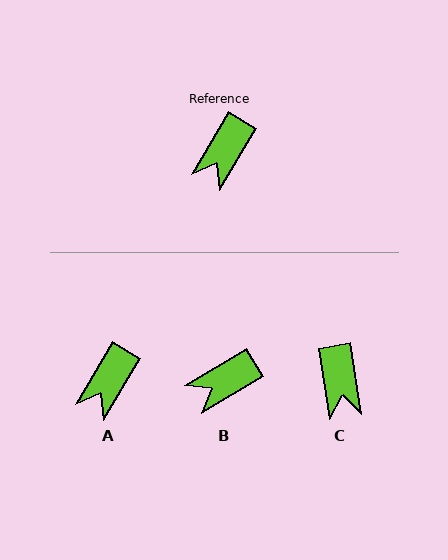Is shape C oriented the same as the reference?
No, it is off by about 40 degrees.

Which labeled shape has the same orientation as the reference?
A.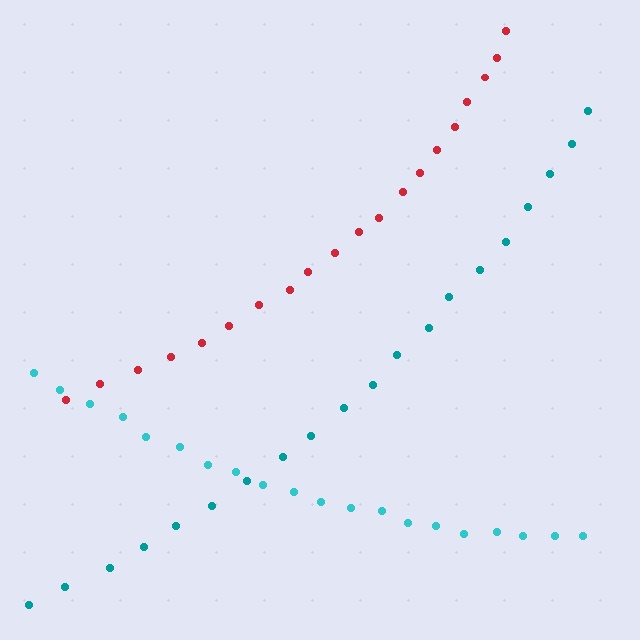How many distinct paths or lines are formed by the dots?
There are 3 distinct paths.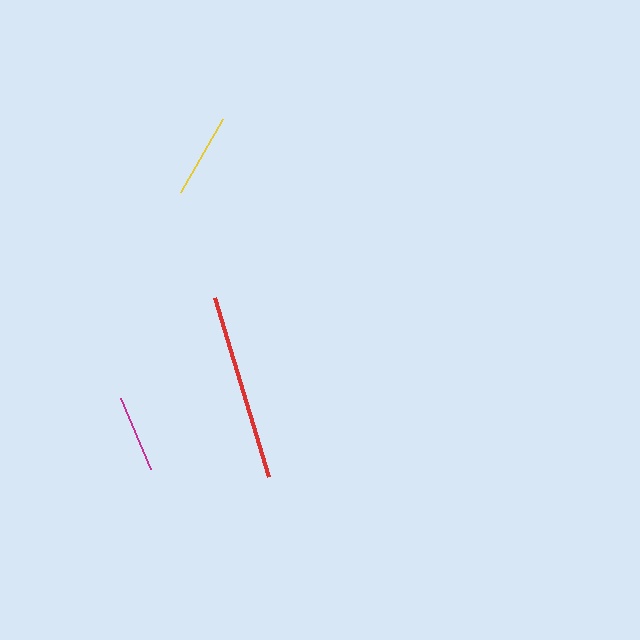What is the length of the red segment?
The red segment is approximately 188 pixels long.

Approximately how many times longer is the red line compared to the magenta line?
The red line is approximately 2.4 times the length of the magenta line.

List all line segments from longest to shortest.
From longest to shortest: red, yellow, magenta.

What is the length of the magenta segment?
The magenta segment is approximately 77 pixels long.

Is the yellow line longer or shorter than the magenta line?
The yellow line is longer than the magenta line.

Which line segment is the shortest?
The magenta line is the shortest at approximately 77 pixels.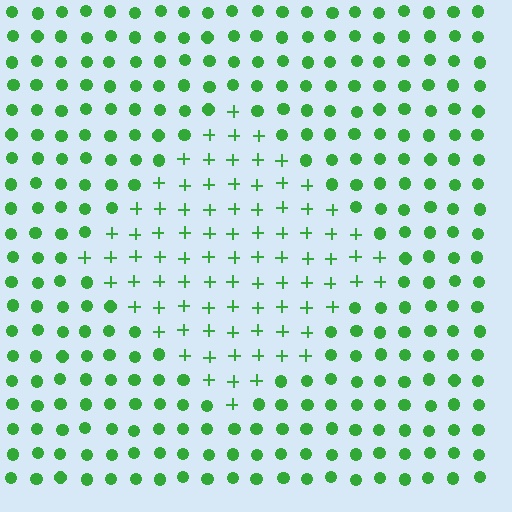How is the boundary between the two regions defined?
The boundary is defined by a change in element shape: plus signs inside vs. circles outside. All elements share the same color and spacing.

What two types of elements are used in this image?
The image uses plus signs inside the diamond region and circles outside it.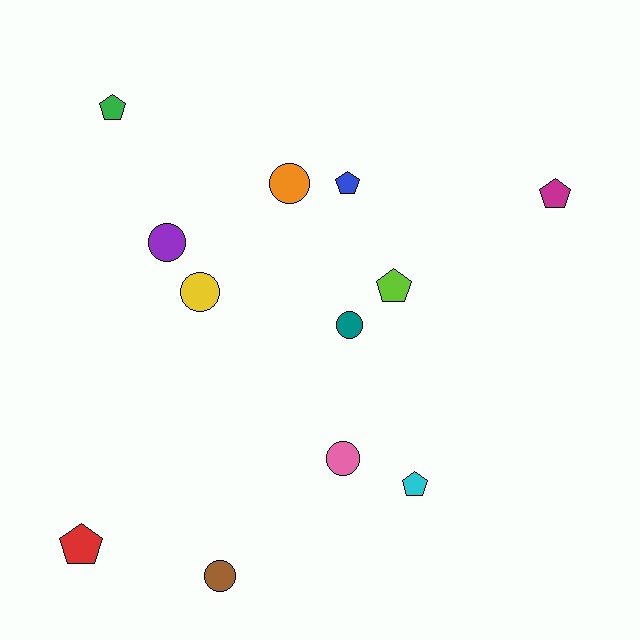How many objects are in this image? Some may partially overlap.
There are 12 objects.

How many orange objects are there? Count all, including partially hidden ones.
There is 1 orange object.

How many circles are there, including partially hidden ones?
There are 6 circles.